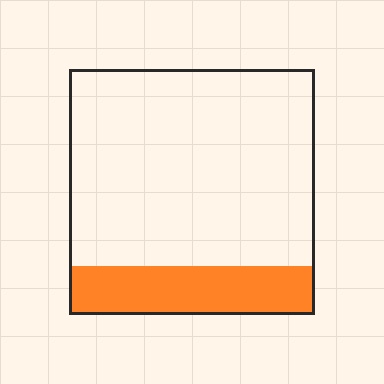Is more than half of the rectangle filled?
No.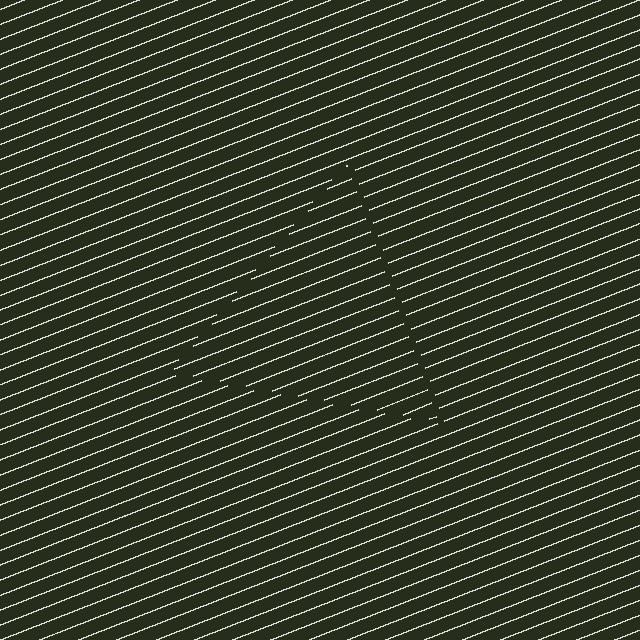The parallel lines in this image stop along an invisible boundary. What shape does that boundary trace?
An illusory triangle. The interior of the shape contains the same grating, shifted by half a period — the contour is defined by the phase discontinuity where line-ends from the inner and outer gratings abut.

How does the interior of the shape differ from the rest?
The interior of the shape contains the same grating, shifted by half a period — the contour is defined by the phase discontinuity where line-ends from the inner and outer gratings abut.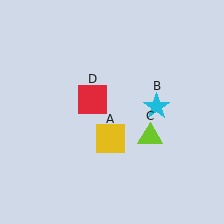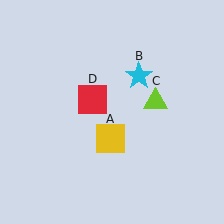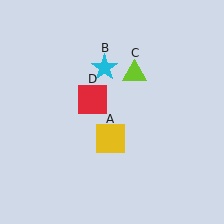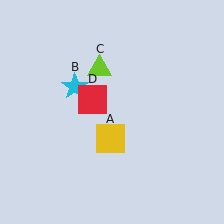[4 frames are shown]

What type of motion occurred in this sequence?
The cyan star (object B), lime triangle (object C) rotated counterclockwise around the center of the scene.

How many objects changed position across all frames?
2 objects changed position: cyan star (object B), lime triangle (object C).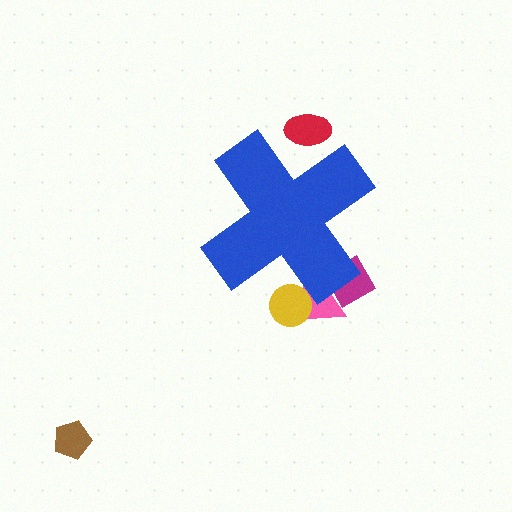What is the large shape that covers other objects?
A blue cross.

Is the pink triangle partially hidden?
Yes, the pink triangle is partially hidden behind the blue cross.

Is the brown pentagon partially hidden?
No, the brown pentagon is fully visible.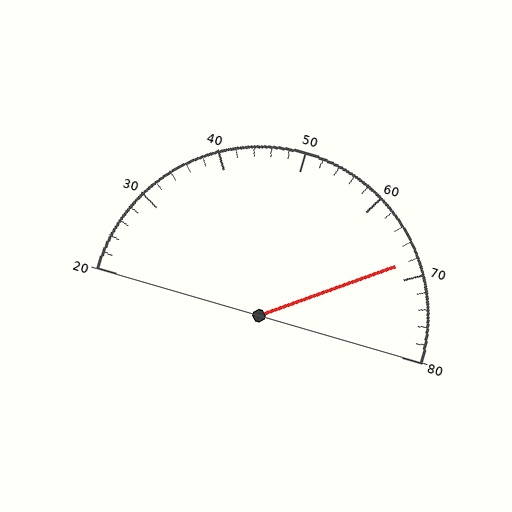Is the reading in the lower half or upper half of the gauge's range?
The reading is in the upper half of the range (20 to 80).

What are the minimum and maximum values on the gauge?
The gauge ranges from 20 to 80.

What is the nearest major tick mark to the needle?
The nearest major tick mark is 70.